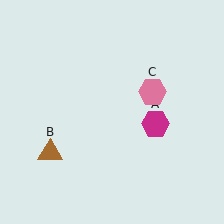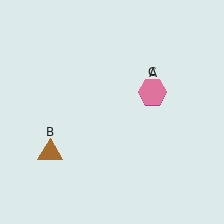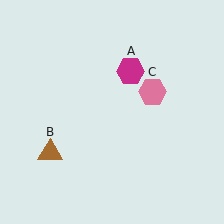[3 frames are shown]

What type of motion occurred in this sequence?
The magenta hexagon (object A) rotated counterclockwise around the center of the scene.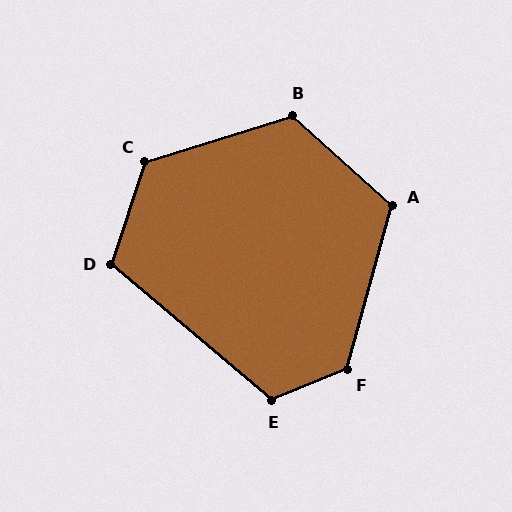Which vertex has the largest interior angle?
F, at approximately 128 degrees.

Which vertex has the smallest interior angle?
D, at approximately 112 degrees.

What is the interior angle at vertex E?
Approximately 117 degrees (obtuse).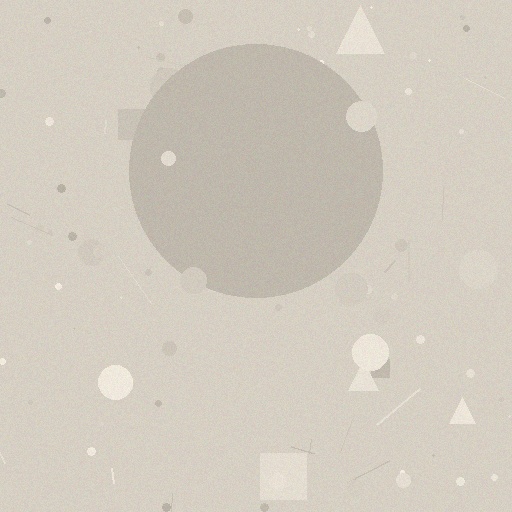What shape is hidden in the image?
A circle is hidden in the image.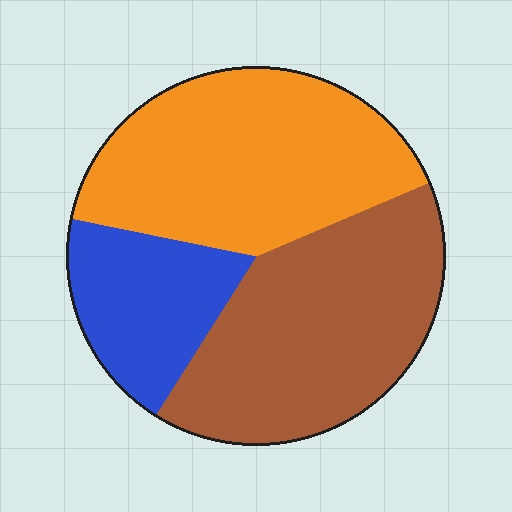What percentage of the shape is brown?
Brown takes up about two fifths (2/5) of the shape.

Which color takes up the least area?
Blue, at roughly 20%.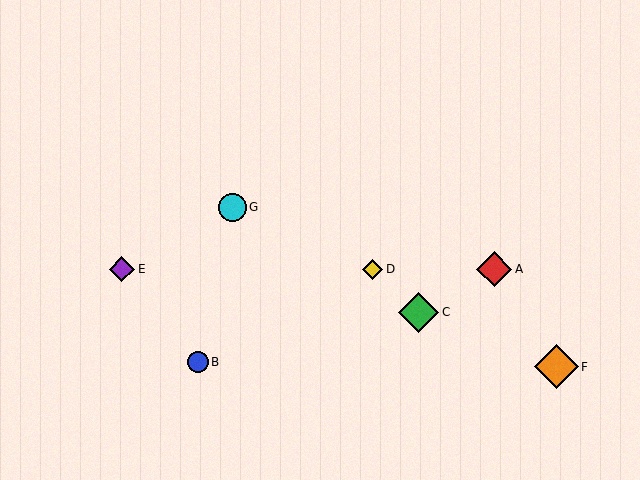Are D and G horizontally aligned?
No, D is at y≈269 and G is at y≈207.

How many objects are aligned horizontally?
3 objects (A, D, E) are aligned horizontally.